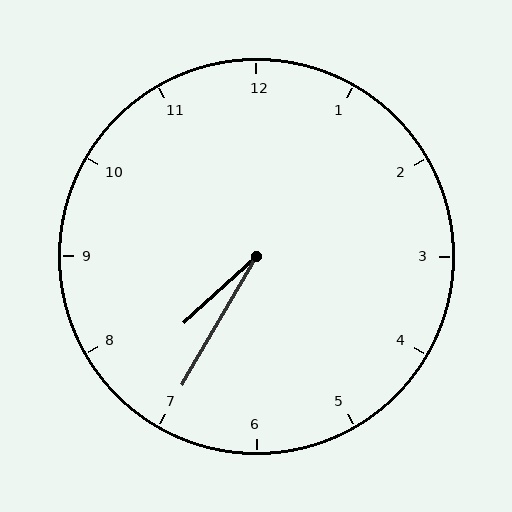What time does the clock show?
7:35.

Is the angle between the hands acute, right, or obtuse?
It is acute.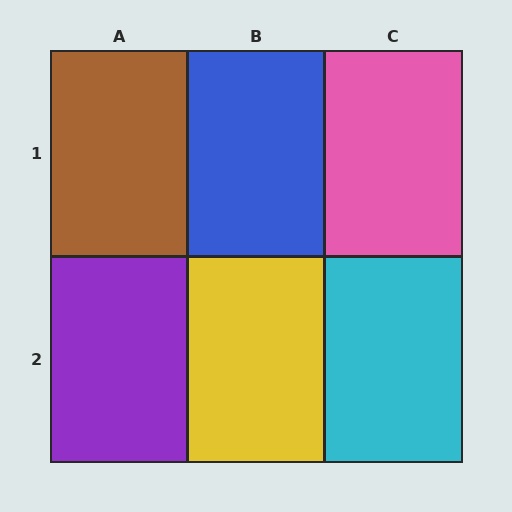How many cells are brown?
1 cell is brown.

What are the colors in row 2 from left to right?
Purple, yellow, cyan.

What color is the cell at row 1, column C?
Pink.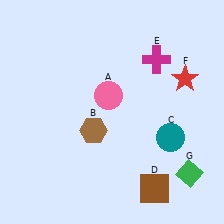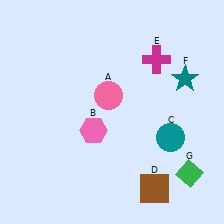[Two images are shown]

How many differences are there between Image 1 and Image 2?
There are 2 differences between the two images.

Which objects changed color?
B changed from brown to pink. F changed from red to teal.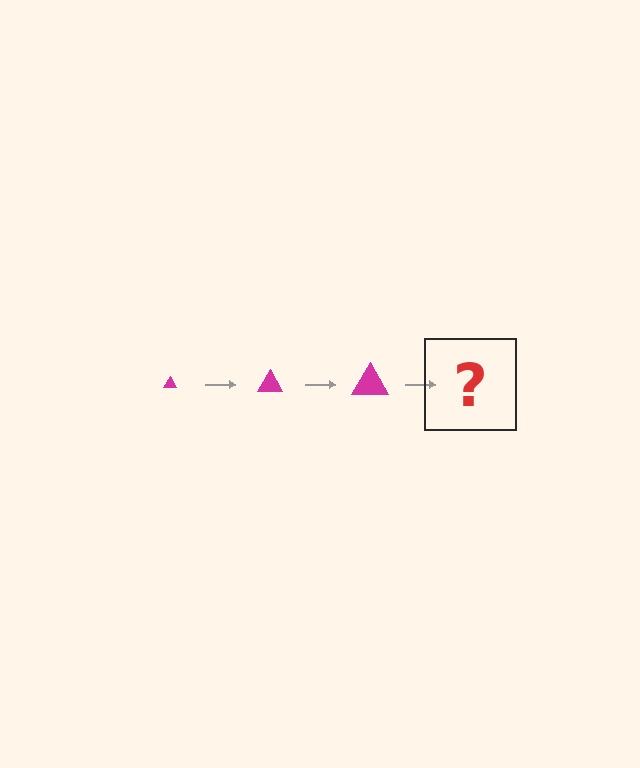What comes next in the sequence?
The next element should be a magenta triangle, larger than the previous one.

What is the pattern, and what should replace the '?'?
The pattern is that the triangle gets progressively larger each step. The '?' should be a magenta triangle, larger than the previous one.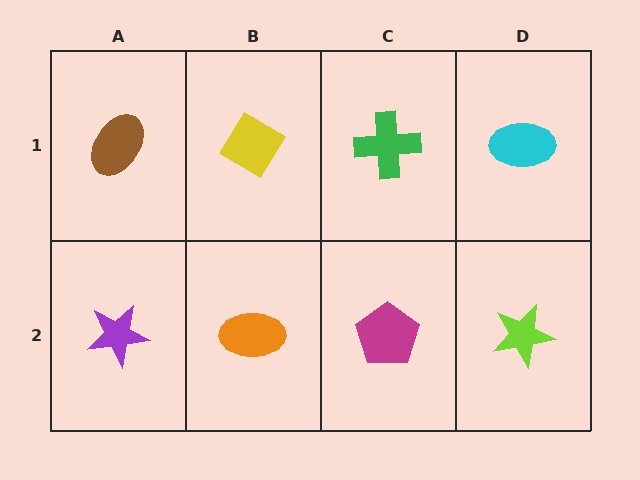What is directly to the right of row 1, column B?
A green cross.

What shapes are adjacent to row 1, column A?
A purple star (row 2, column A), a yellow diamond (row 1, column B).